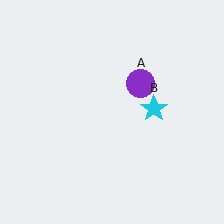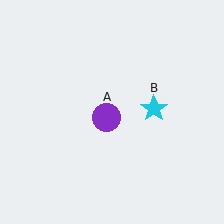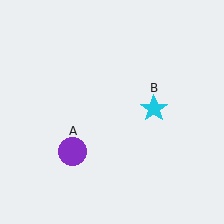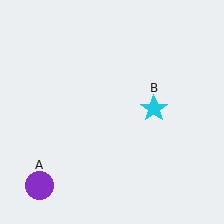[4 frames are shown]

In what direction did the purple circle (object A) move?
The purple circle (object A) moved down and to the left.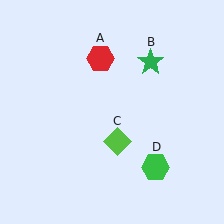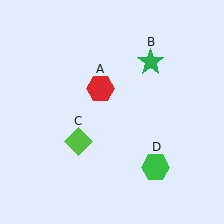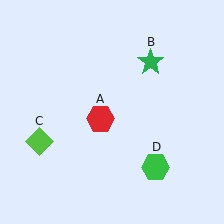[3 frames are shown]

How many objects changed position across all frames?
2 objects changed position: red hexagon (object A), lime diamond (object C).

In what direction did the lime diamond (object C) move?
The lime diamond (object C) moved left.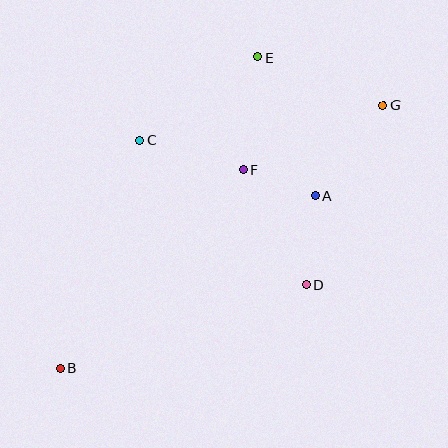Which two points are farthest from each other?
Points B and G are farthest from each other.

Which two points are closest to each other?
Points A and F are closest to each other.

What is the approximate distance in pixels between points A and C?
The distance between A and C is approximately 185 pixels.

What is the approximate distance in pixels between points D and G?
The distance between D and G is approximately 195 pixels.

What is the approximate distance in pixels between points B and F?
The distance between B and F is approximately 269 pixels.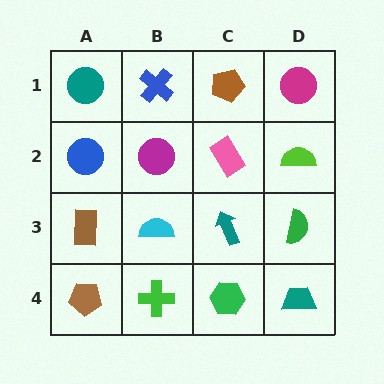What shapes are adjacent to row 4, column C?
A teal arrow (row 3, column C), a green cross (row 4, column B), a teal trapezoid (row 4, column D).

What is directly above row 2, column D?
A magenta circle.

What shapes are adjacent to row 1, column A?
A blue circle (row 2, column A), a blue cross (row 1, column B).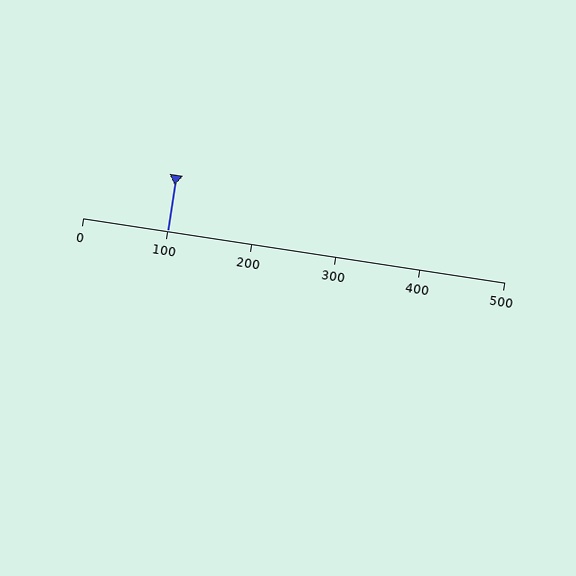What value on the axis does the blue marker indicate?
The marker indicates approximately 100.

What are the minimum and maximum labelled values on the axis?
The axis runs from 0 to 500.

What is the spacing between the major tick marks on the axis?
The major ticks are spaced 100 apart.